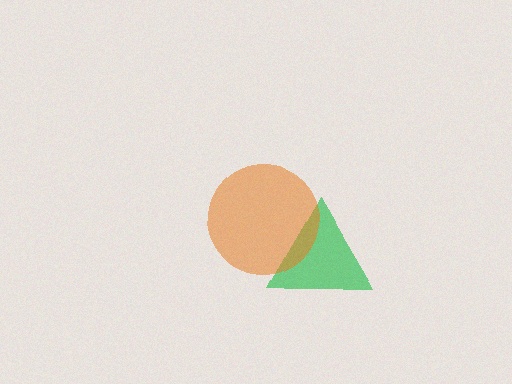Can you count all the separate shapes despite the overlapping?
Yes, there are 2 separate shapes.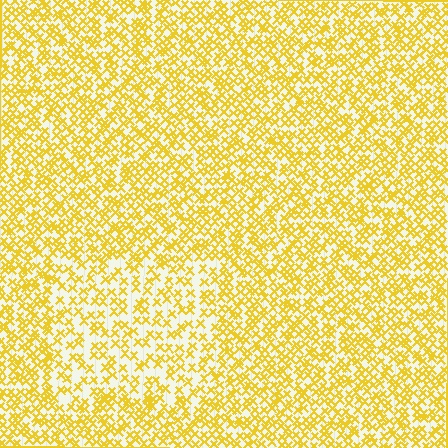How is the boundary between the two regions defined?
The boundary is defined by a change in element density (approximately 1.7x ratio). All elements are the same color, size, and shape.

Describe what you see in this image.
The image contains small yellow elements arranged at two different densities. A rectangle-shaped region is visible where the elements are less densely packed than the surrounding area.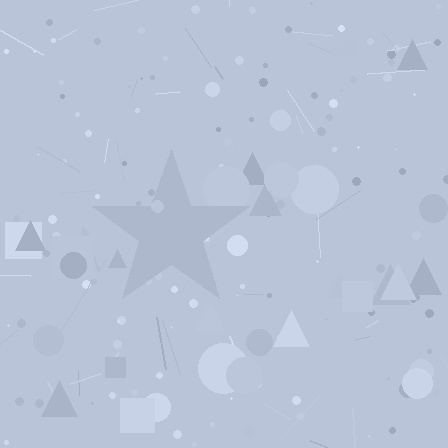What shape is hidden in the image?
A star is hidden in the image.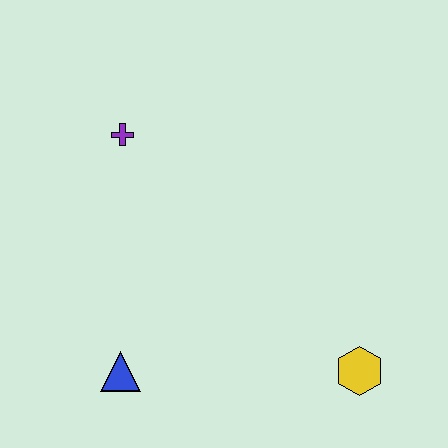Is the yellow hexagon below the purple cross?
Yes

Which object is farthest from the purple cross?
The yellow hexagon is farthest from the purple cross.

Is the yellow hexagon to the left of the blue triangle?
No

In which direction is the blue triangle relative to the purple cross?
The blue triangle is below the purple cross.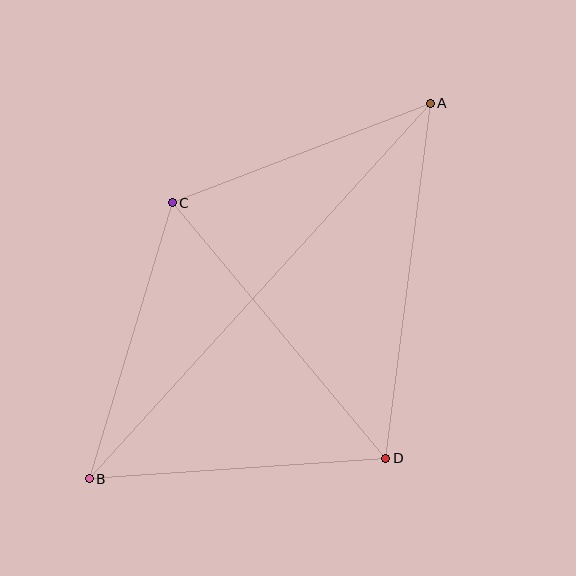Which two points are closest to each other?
Points A and C are closest to each other.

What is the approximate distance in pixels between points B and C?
The distance between B and C is approximately 288 pixels.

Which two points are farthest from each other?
Points A and B are farthest from each other.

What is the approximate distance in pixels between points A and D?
The distance between A and D is approximately 358 pixels.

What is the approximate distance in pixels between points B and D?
The distance between B and D is approximately 297 pixels.